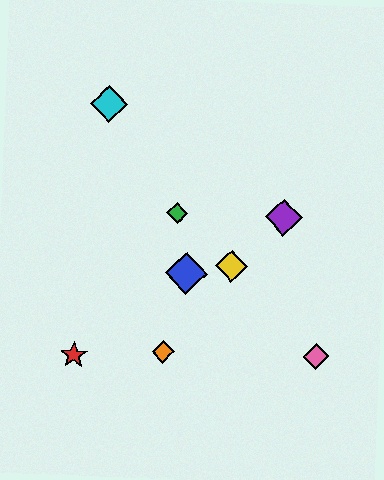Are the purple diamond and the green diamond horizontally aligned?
Yes, both are at y≈218.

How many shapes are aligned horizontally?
2 shapes (the green diamond, the purple diamond) are aligned horizontally.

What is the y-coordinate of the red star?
The red star is at y≈355.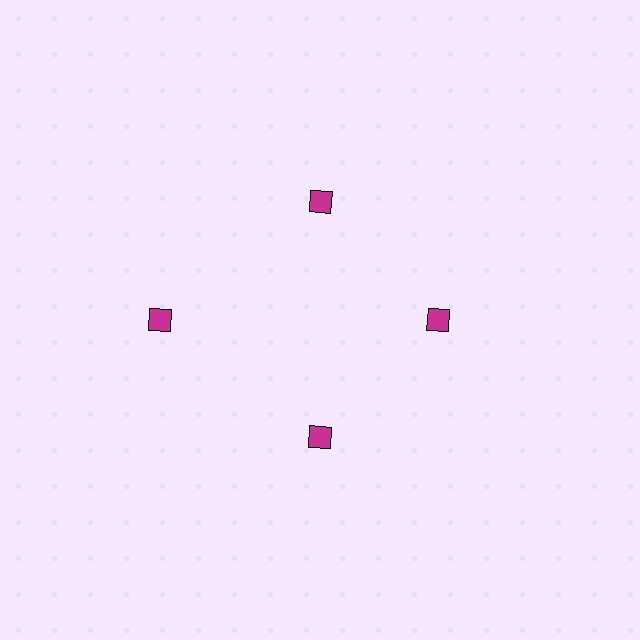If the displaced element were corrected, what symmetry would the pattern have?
It would have 4-fold rotational symmetry — the pattern would map onto itself every 90 degrees.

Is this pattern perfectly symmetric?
No. The 4 magenta diamonds are arranged in a ring, but one element near the 9 o'clock position is pushed outward from the center, breaking the 4-fold rotational symmetry.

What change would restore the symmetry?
The symmetry would be restored by moving it inward, back onto the ring so that all 4 diamonds sit at equal angles and equal distance from the center.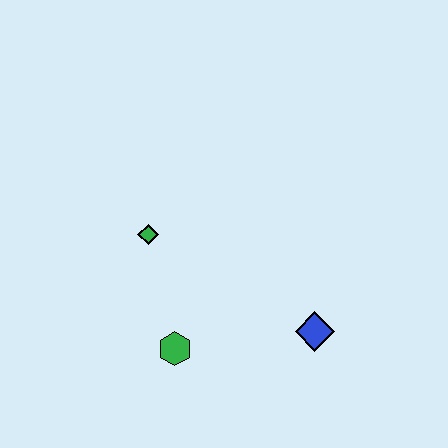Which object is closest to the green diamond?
The green hexagon is closest to the green diamond.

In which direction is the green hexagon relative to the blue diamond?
The green hexagon is to the left of the blue diamond.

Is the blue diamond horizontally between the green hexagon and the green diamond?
No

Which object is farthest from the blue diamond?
The green diamond is farthest from the blue diamond.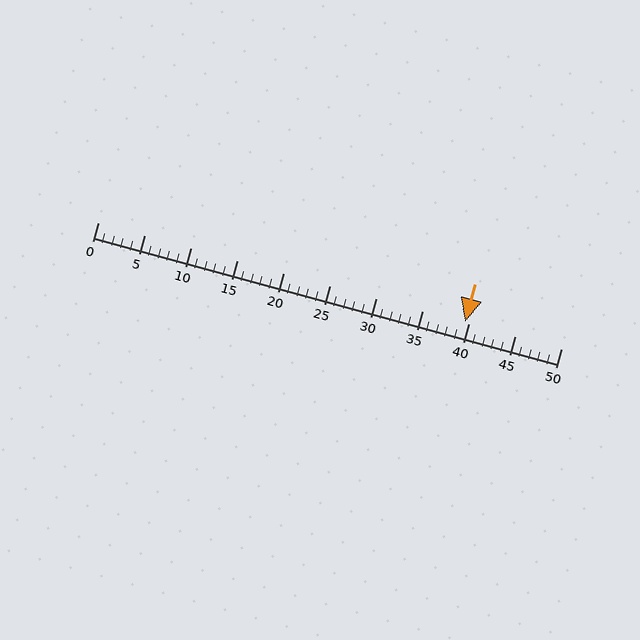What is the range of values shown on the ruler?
The ruler shows values from 0 to 50.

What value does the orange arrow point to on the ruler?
The orange arrow points to approximately 40.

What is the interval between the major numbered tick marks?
The major tick marks are spaced 5 units apart.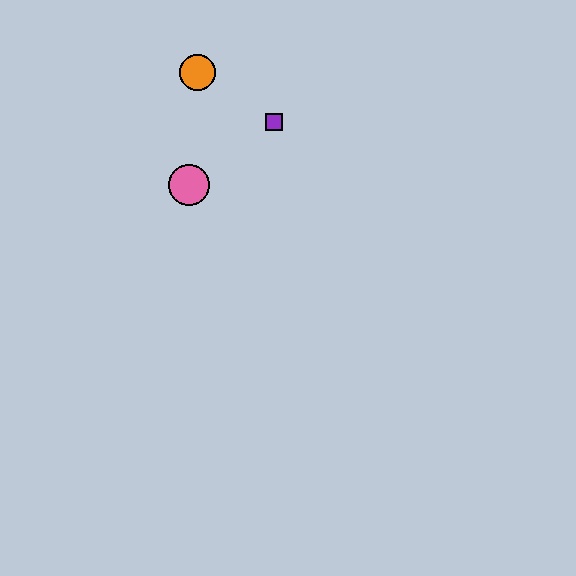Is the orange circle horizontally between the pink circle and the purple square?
Yes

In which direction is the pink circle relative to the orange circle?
The pink circle is below the orange circle.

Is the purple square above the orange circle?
No